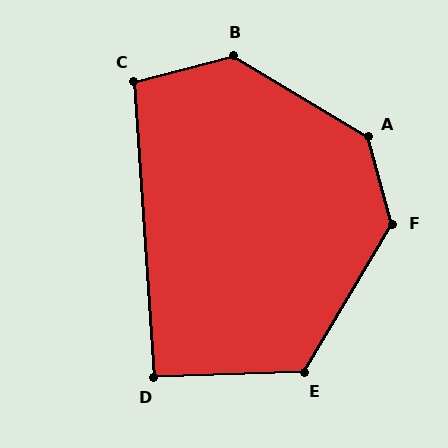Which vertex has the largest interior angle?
A, at approximately 137 degrees.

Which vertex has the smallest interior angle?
D, at approximately 92 degrees.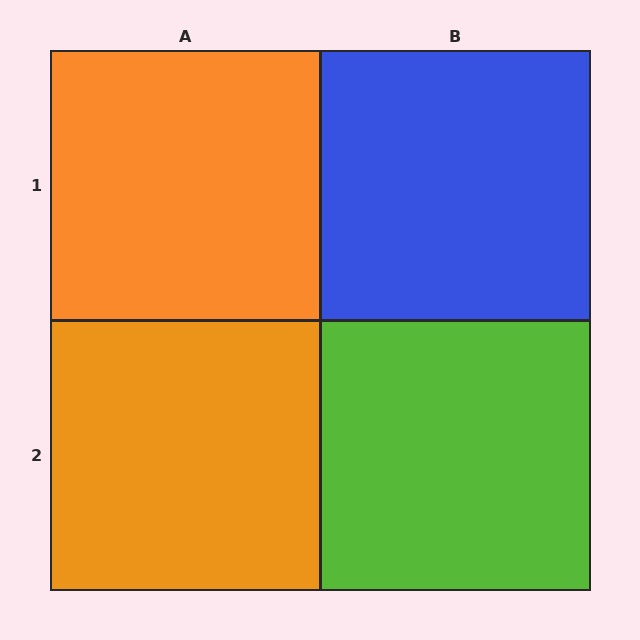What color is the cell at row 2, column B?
Lime.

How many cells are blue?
1 cell is blue.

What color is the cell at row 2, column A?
Orange.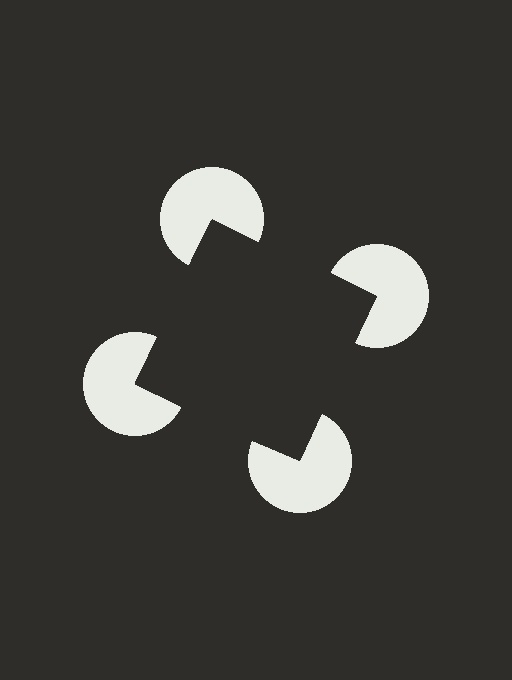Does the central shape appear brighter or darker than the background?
It typically appears slightly darker than the background, even though no actual brightness change is drawn.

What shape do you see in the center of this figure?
An illusory square — its edges are inferred from the aligned wedge cuts in the pac-man discs, not physically drawn.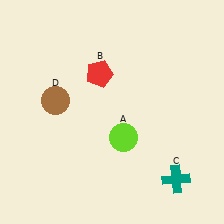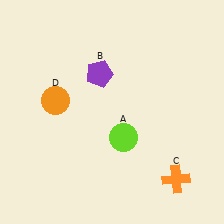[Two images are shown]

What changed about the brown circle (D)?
In Image 1, D is brown. In Image 2, it changed to orange.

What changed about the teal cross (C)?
In Image 1, C is teal. In Image 2, it changed to orange.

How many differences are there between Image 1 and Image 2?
There are 3 differences between the two images.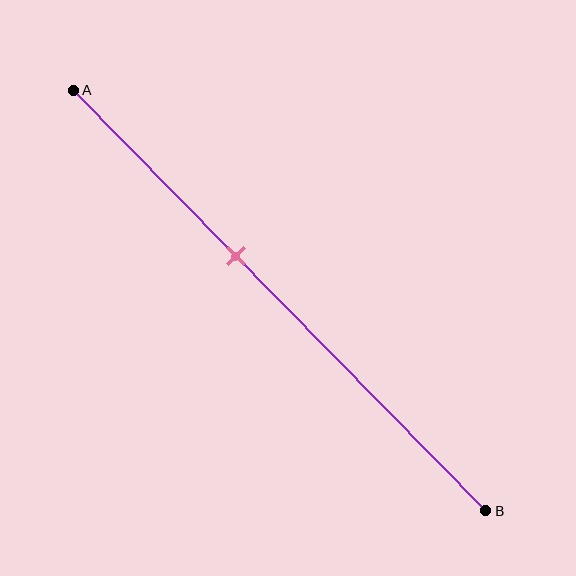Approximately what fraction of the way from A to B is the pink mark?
The pink mark is approximately 40% of the way from A to B.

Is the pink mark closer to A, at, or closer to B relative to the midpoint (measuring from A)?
The pink mark is closer to point A than the midpoint of segment AB.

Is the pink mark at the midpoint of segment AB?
No, the mark is at about 40% from A, not at the 50% midpoint.